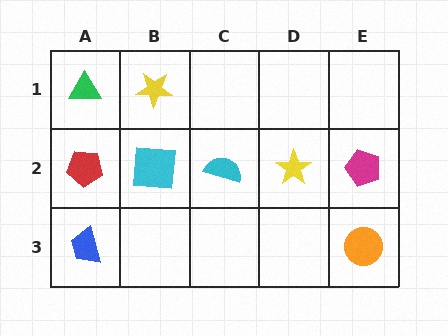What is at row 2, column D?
A yellow star.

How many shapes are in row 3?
2 shapes.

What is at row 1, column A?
A green triangle.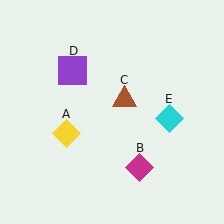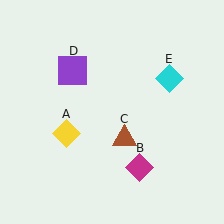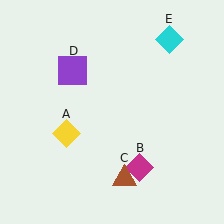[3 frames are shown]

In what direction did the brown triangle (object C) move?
The brown triangle (object C) moved down.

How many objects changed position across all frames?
2 objects changed position: brown triangle (object C), cyan diamond (object E).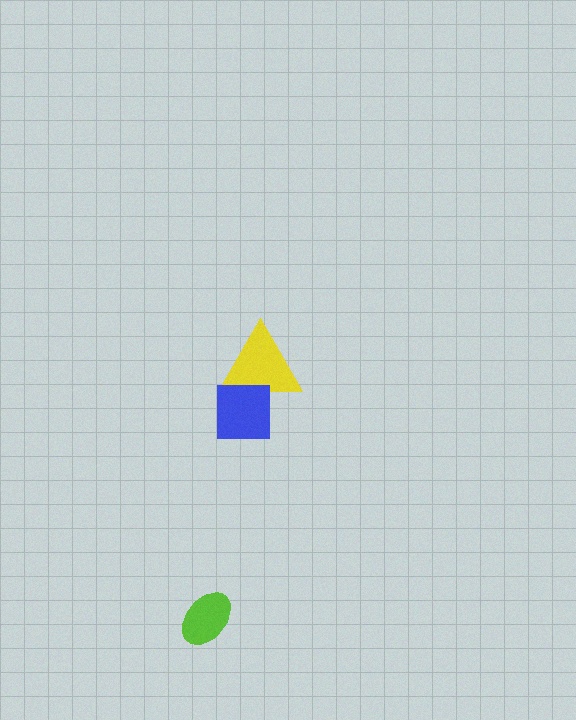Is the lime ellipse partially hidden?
No, no other shape covers it.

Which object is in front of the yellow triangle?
The blue square is in front of the yellow triangle.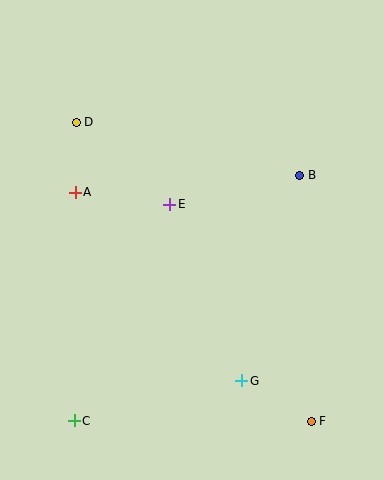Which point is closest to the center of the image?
Point E at (170, 204) is closest to the center.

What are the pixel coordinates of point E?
Point E is at (170, 204).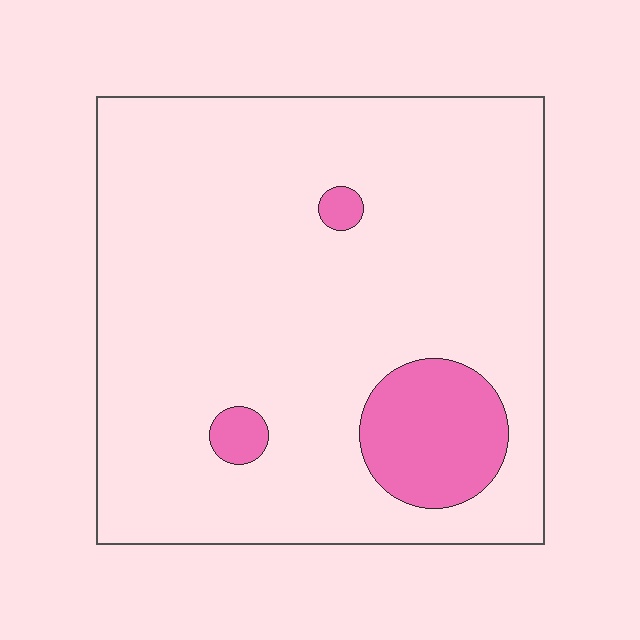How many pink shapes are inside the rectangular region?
3.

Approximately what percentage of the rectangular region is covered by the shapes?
Approximately 10%.